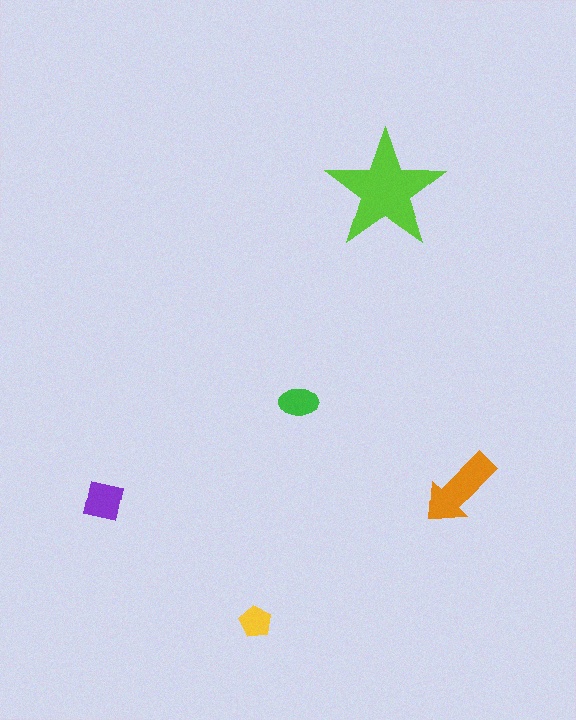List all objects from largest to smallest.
The lime star, the orange arrow, the purple square, the green ellipse, the yellow pentagon.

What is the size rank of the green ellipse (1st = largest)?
4th.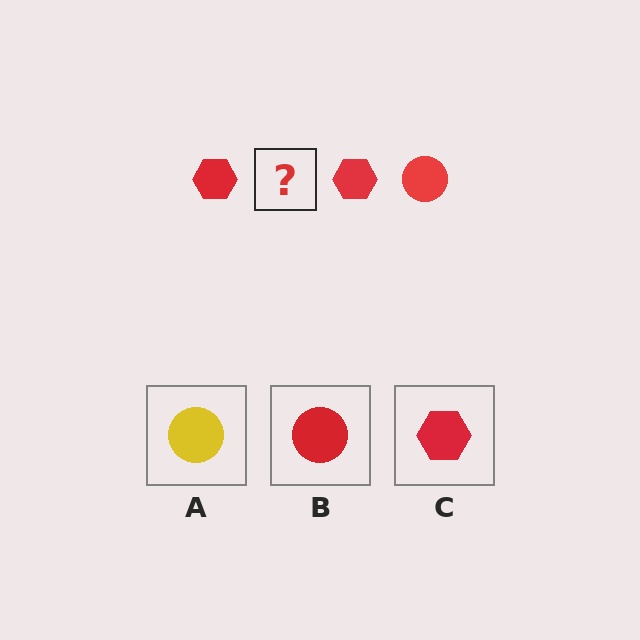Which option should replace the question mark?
Option B.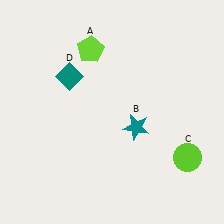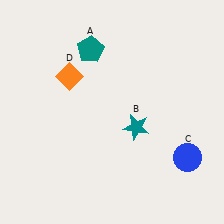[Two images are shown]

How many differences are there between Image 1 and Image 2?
There are 3 differences between the two images.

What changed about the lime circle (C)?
In Image 1, C is lime. In Image 2, it changed to blue.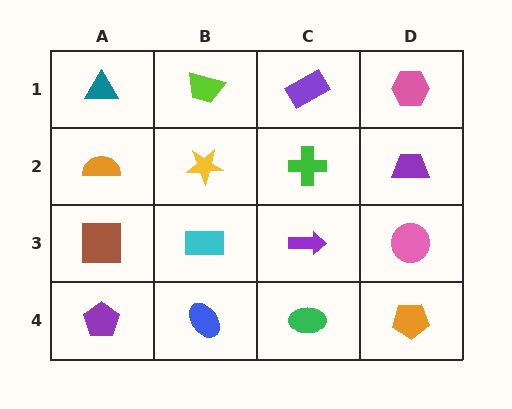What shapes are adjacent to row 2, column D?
A pink hexagon (row 1, column D), a pink circle (row 3, column D), a green cross (row 2, column C).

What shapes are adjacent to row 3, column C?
A green cross (row 2, column C), a green ellipse (row 4, column C), a cyan rectangle (row 3, column B), a pink circle (row 3, column D).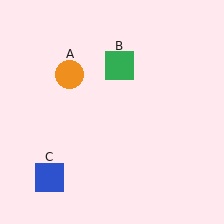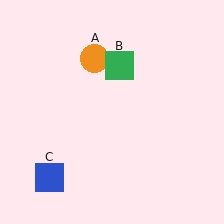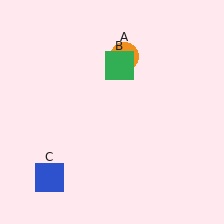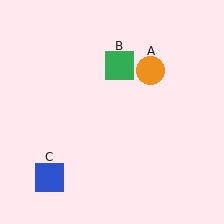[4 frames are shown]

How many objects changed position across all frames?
1 object changed position: orange circle (object A).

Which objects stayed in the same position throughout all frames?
Green square (object B) and blue square (object C) remained stationary.